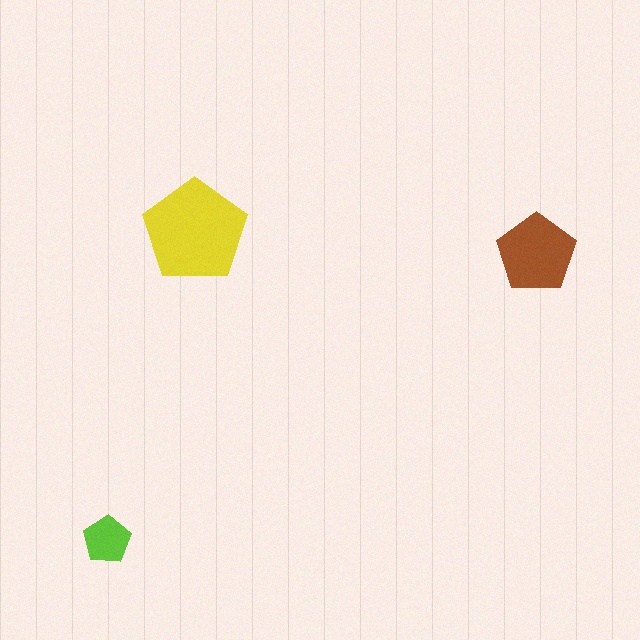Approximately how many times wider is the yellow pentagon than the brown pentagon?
About 1.5 times wider.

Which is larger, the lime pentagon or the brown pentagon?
The brown one.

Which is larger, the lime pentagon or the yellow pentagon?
The yellow one.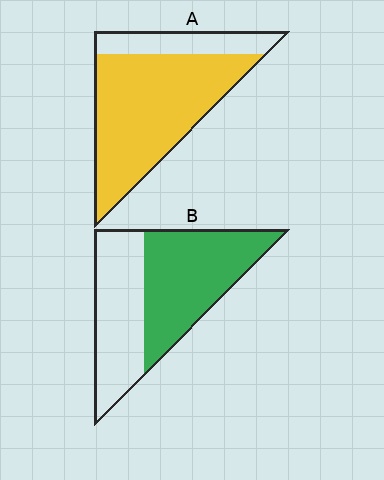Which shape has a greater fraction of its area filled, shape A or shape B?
Shape A.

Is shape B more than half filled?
Yes.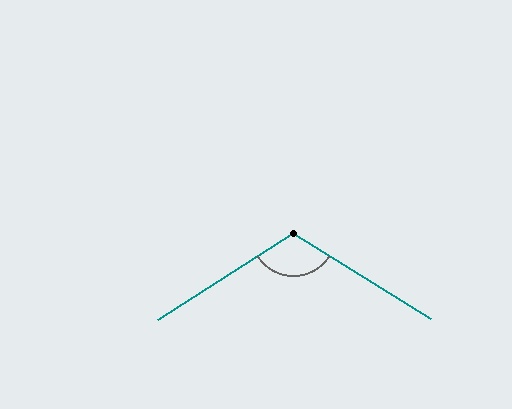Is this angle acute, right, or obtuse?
It is obtuse.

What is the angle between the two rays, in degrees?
Approximately 116 degrees.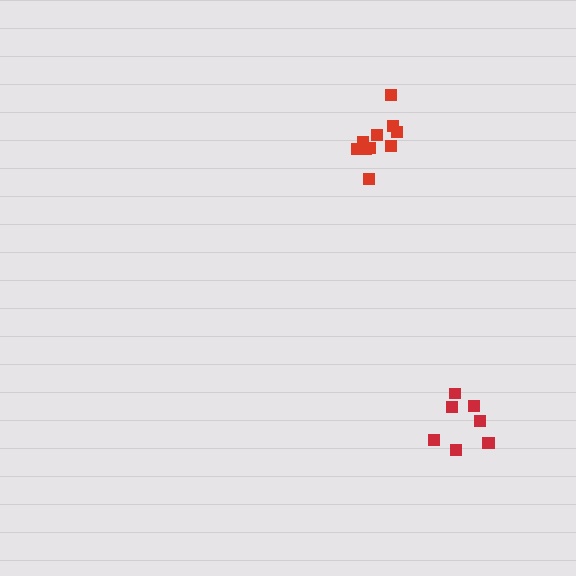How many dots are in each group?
Group 1: 10 dots, Group 2: 8 dots (18 total).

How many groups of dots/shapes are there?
There are 2 groups.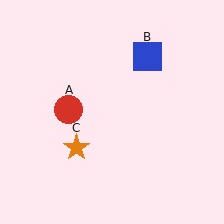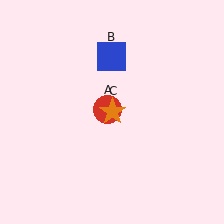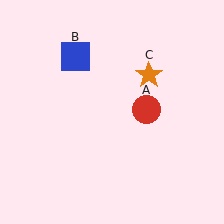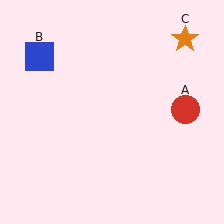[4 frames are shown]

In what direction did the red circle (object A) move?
The red circle (object A) moved right.